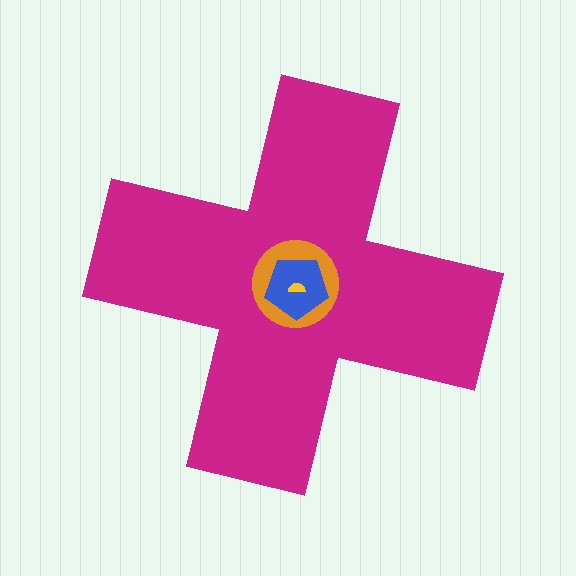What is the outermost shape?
The magenta cross.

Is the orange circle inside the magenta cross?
Yes.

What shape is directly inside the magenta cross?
The orange circle.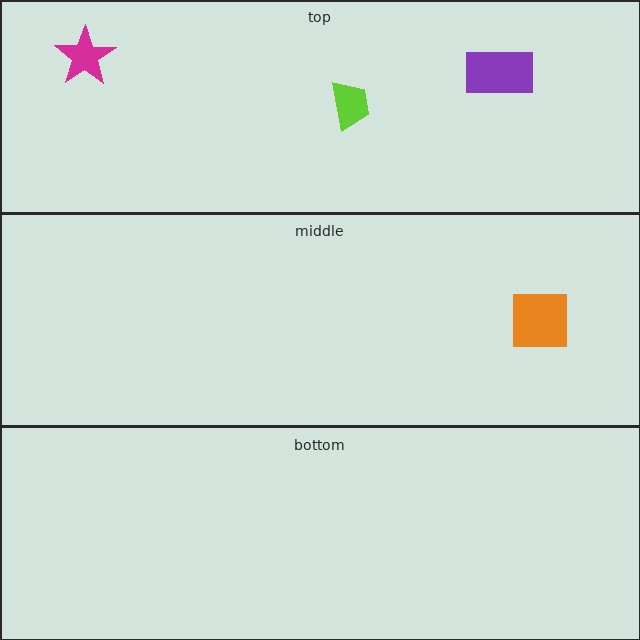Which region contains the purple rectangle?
The top region.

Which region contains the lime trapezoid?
The top region.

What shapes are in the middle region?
The orange square.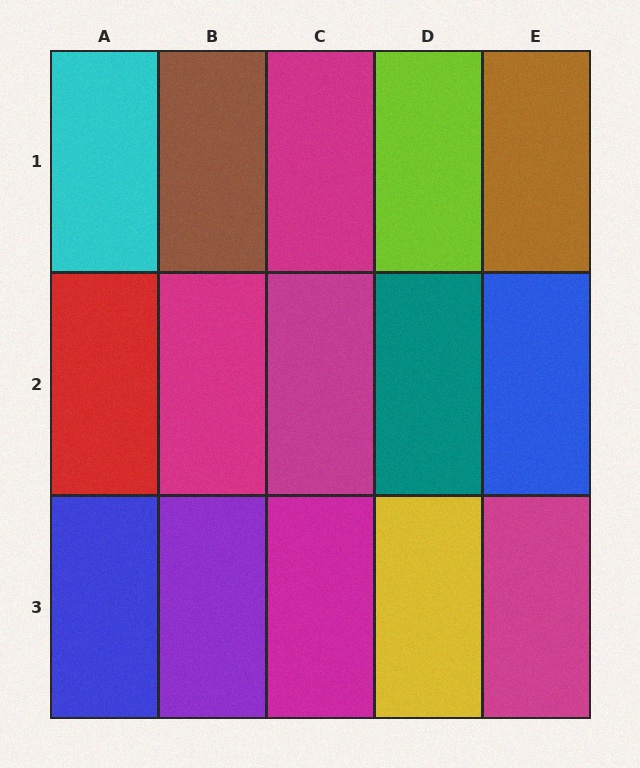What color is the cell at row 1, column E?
Brown.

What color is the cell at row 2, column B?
Magenta.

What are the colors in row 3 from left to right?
Blue, purple, magenta, yellow, magenta.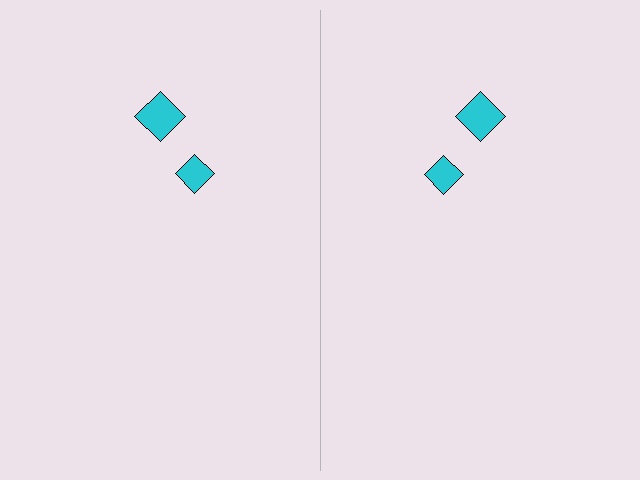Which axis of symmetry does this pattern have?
The pattern has a vertical axis of symmetry running through the center of the image.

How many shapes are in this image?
There are 4 shapes in this image.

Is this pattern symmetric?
Yes, this pattern has bilateral (reflection) symmetry.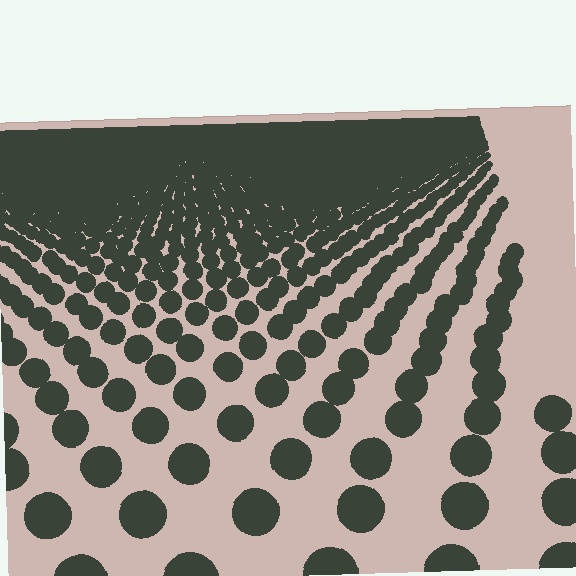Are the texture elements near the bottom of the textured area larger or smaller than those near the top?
Larger. Near the bottom, elements are closer to the viewer and appear at a bigger on-screen size.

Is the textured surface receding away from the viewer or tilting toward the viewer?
The surface is receding away from the viewer. Texture elements get smaller and denser toward the top.